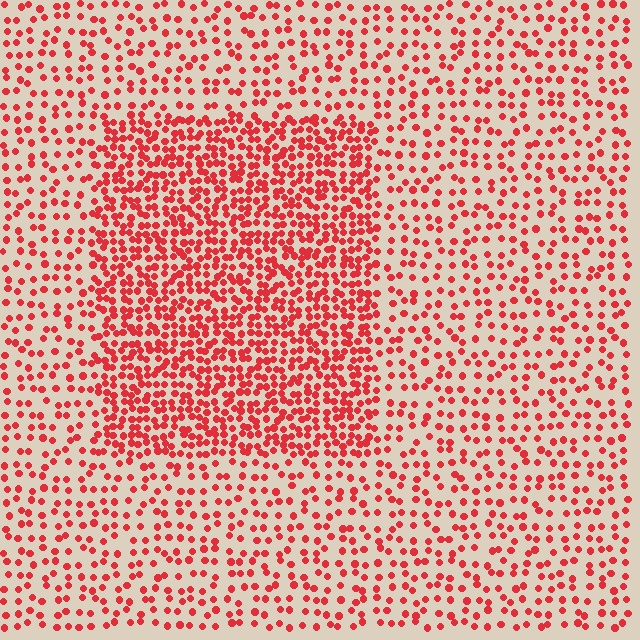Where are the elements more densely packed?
The elements are more densely packed inside the rectangle boundary.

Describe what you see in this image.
The image contains small red elements arranged at two different densities. A rectangle-shaped region is visible where the elements are more densely packed than the surrounding area.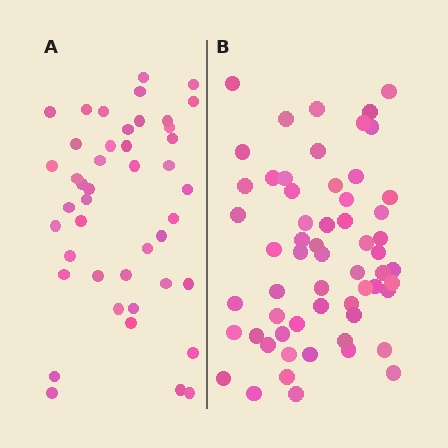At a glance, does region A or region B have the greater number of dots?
Region B (the right region) has more dots.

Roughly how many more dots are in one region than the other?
Region B has approximately 15 more dots than region A.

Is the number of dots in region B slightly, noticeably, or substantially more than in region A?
Region B has noticeably more, but not dramatically so. The ratio is roughly 1.3 to 1.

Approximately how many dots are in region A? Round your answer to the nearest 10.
About 40 dots. (The exact count is 44, which rounds to 40.)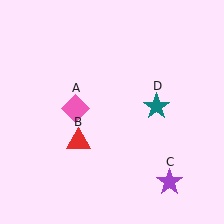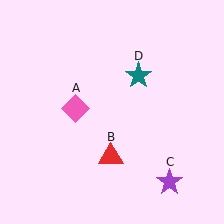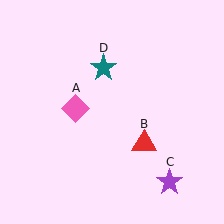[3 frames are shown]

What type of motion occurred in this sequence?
The red triangle (object B), teal star (object D) rotated counterclockwise around the center of the scene.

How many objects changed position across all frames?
2 objects changed position: red triangle (object B), teal star (object D).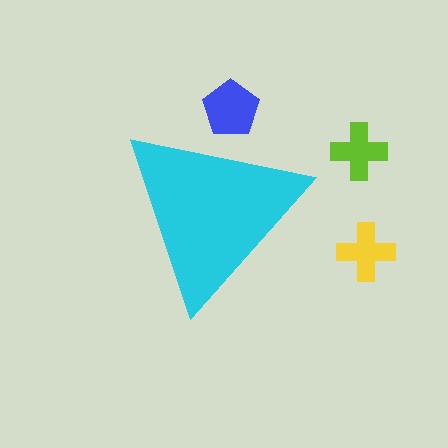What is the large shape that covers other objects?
A cyan triangle.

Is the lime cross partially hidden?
No, the lime cross is fully visible.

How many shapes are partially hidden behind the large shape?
1 shape is partially hidden.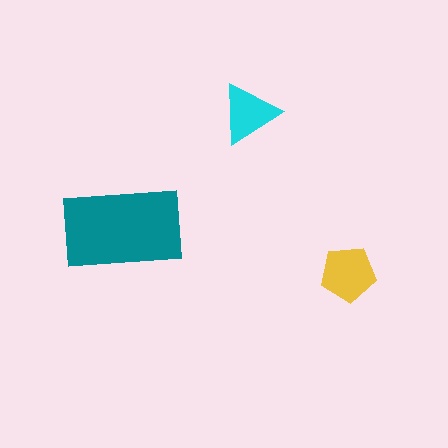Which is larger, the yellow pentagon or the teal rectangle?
The teal rectangle.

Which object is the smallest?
The cyan triangle.